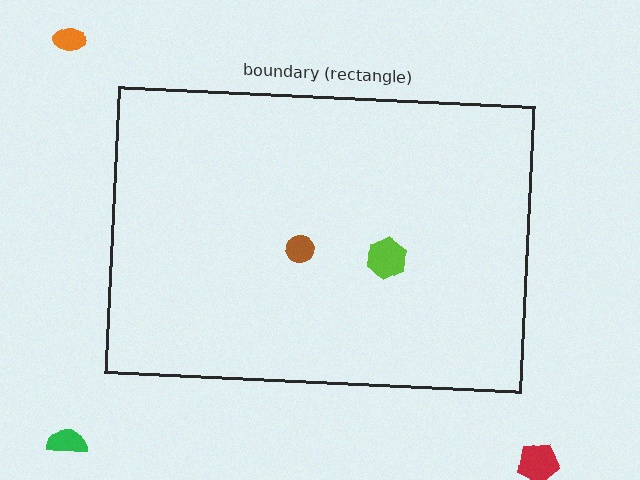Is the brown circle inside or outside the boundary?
Inside.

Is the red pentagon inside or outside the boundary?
Outside.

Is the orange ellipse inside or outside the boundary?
Outside.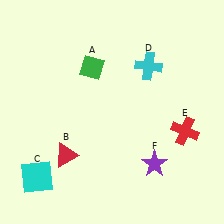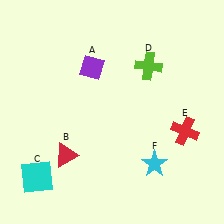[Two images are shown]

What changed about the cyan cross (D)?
In Image 1, D is cyan. In Image 2, it changed to lime.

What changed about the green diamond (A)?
In Image 1, A is green. In Image 2, it changed to purple.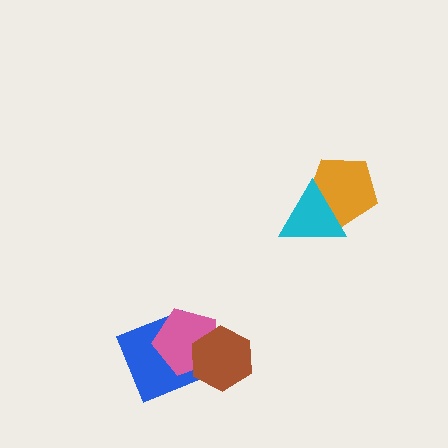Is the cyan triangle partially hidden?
No, no other shape covers it.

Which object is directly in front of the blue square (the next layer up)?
The pink pentagon is directly in front of the blue square.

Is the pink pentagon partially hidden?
Yes, it is partially covered by another shape.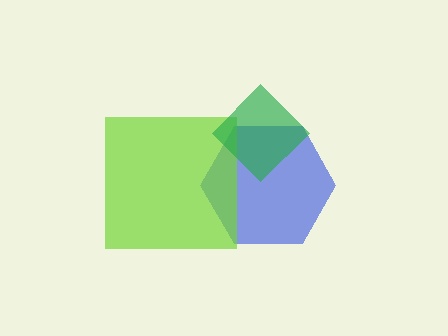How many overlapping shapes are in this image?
There are 3 overlapping shapes in the image.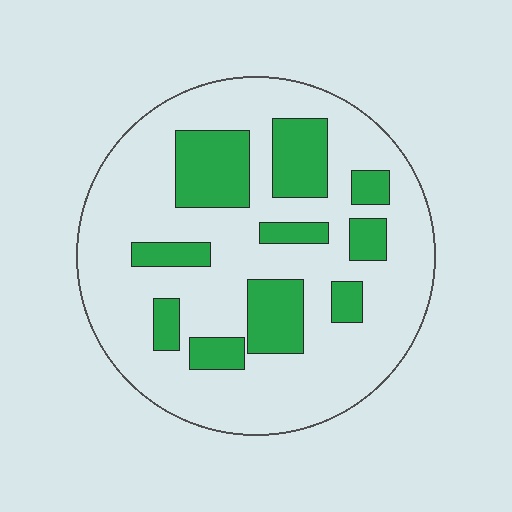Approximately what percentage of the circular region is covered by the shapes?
Approximately 25%.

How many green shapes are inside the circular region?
10.